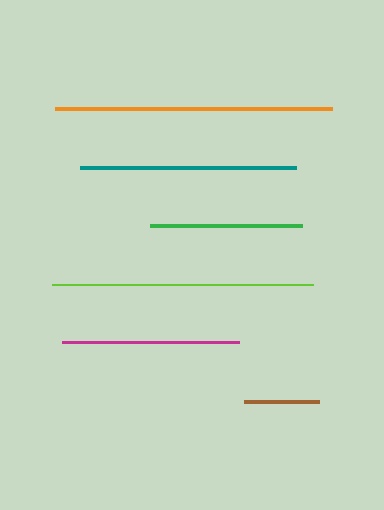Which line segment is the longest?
The orange line is the longest at approximately 277 pixels.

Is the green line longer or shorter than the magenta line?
The magenta line is longer than the green line.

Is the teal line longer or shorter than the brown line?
The teal line is longer than the brown line.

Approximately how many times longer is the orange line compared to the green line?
The orange line is approximately 1.8 times the length of the green line.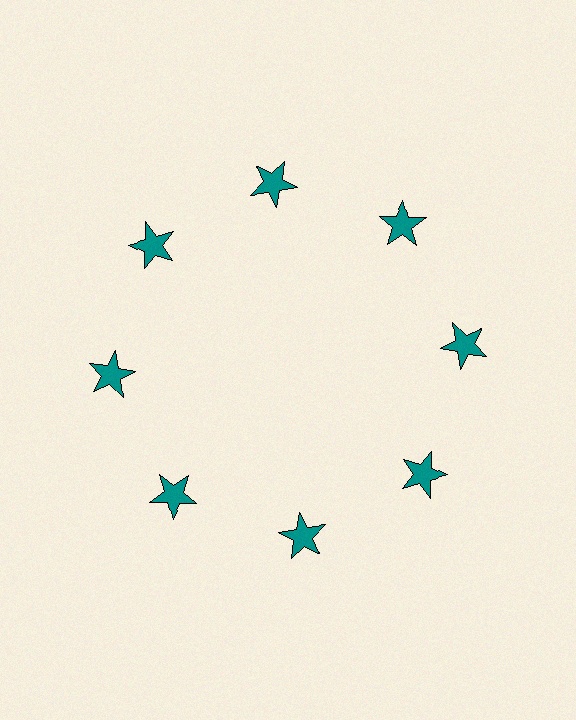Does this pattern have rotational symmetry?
Yes, this pattern has 8-fold rotational symmetry. It looks the same after rotating 45 degrees around the center.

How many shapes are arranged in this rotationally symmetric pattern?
There are 8 shapes, arranged in 8 groups of 1.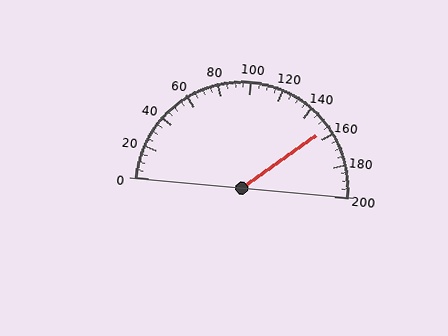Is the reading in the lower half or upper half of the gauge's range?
The reading is in the upper half of the range (0 to 200).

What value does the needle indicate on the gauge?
The needle indicates approximately 155.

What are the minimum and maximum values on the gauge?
The gauge ranges from 0 to 200.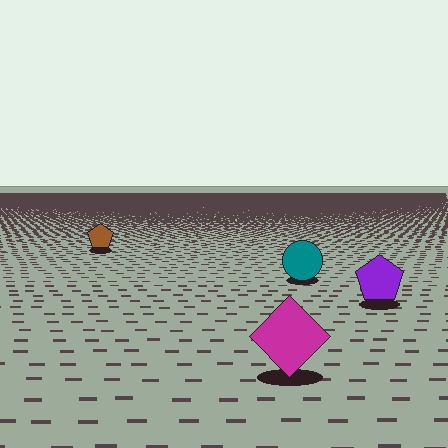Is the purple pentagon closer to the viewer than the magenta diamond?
No. The magenta diamond is closer — you can tell from the texture gradient: the ground texture is coarser near it.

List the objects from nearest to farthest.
From nearest to farthest: the magenta diamond, the purple pentagon, the teal circle, the brown pentagon.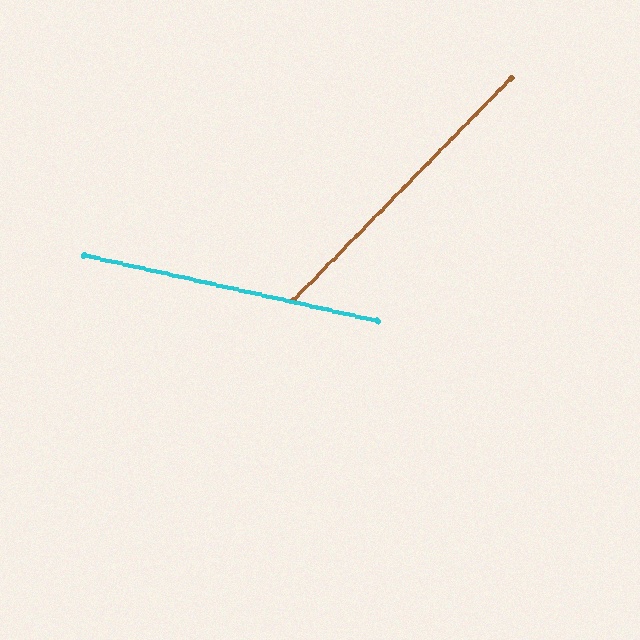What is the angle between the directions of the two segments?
Approximately 58 degrees.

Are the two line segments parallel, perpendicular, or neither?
Neither parallel nor perpendicular — they differ by about 58°.